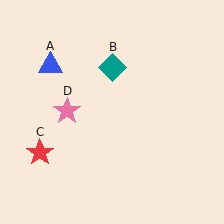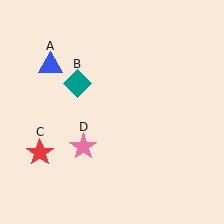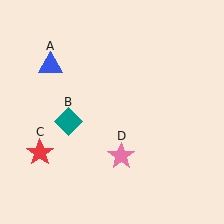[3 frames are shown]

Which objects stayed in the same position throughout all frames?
Blue triangle (object A) and red star (object C) remained stationary.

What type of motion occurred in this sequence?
The teal diamond (object B), pink star (object D) rotated counterclockwise around the center of the scene.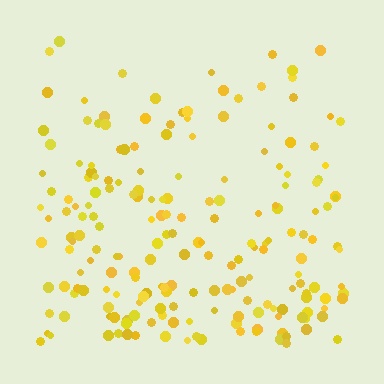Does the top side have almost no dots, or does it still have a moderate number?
Still a moderate number, just noticeably fewer than the bottom.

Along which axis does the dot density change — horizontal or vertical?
Vertical.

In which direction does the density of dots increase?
From top to bottom, with the bottom side densest.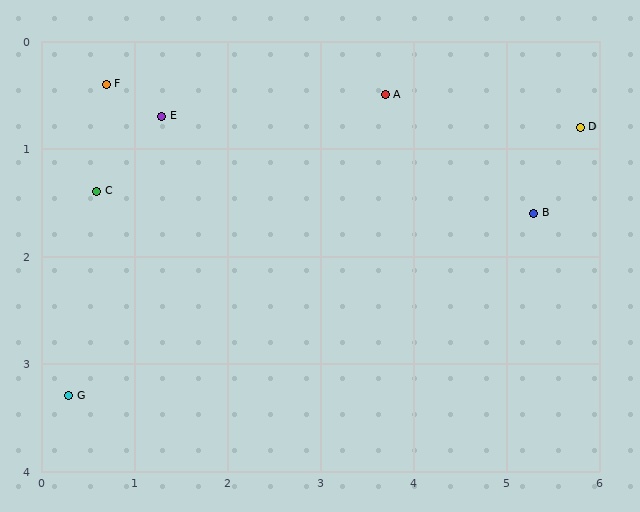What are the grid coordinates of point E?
Point E is at approximately (1.3, 0.7).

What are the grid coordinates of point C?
Point C is at approximately (0.6, 1.4).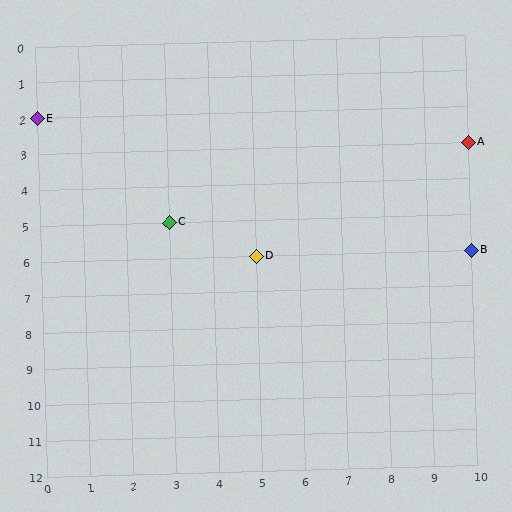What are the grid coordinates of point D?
Point D is at grid coordinates (5, 6).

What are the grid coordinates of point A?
Point A is at grid coordinates (10, 3).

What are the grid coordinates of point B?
Point B is at grid coordinates (10, 6).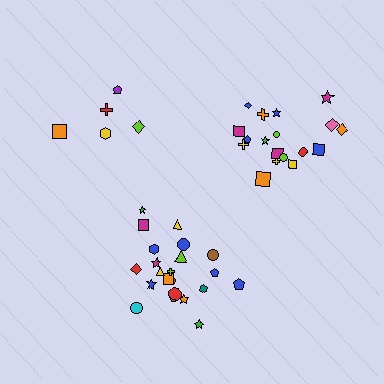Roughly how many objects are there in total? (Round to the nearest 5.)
Roughly 45 objects in total.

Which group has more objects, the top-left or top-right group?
The top-right group.